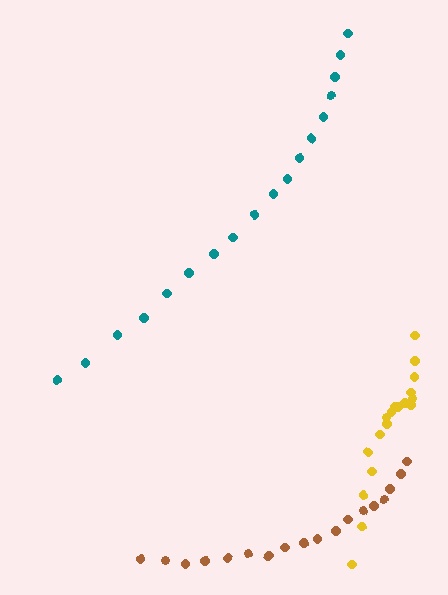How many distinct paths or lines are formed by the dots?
There are 3 distinct paths.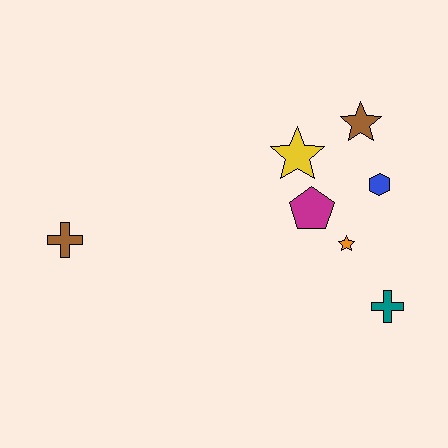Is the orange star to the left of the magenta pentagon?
No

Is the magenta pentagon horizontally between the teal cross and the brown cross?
Yes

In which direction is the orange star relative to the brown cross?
The orange star is to the right of the brown cross.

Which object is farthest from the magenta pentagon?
The brown cross is farthest from the magenta pentagon.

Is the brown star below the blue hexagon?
No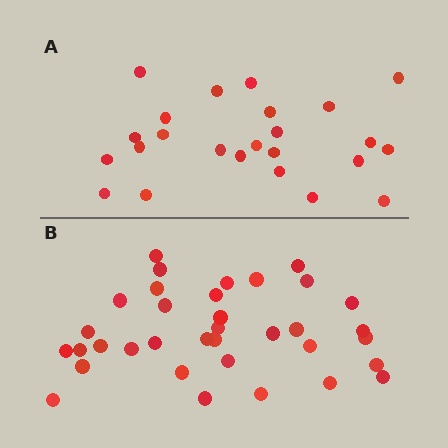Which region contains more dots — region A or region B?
Region B (the bottom region) has more dots.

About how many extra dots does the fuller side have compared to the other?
Region B has roughly 12 or so more dots than region A.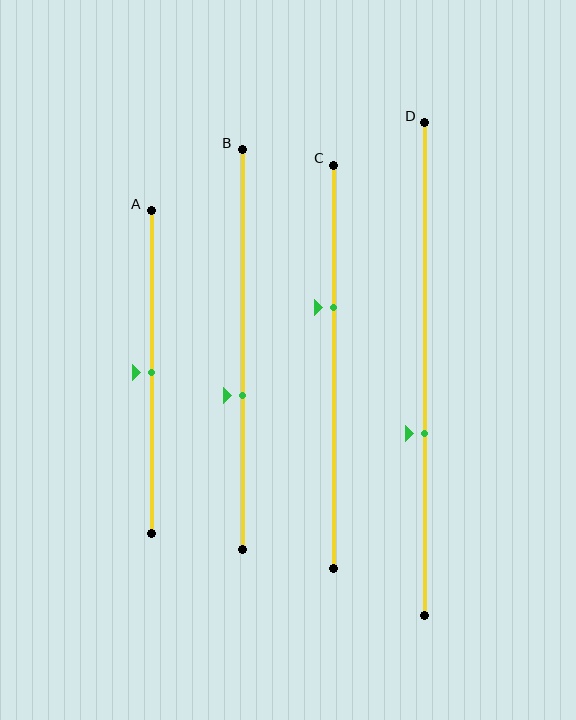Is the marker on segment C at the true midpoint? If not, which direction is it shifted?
No, the marker on segment C is shifted upward by about 15% of the segment length.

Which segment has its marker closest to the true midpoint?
Segment A has its marker closest to the true midpoint.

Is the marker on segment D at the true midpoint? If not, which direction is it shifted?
No, the marker on segment D is shifted downward by about 13% of the segment length.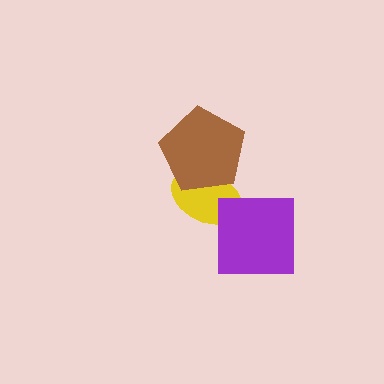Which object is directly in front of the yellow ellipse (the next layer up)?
The purple square is directly in front of the yellow ellipse.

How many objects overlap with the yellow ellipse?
2 objects overlap with the yellow ellipse.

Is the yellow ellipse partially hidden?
Yes, it is partially covered by another shape.